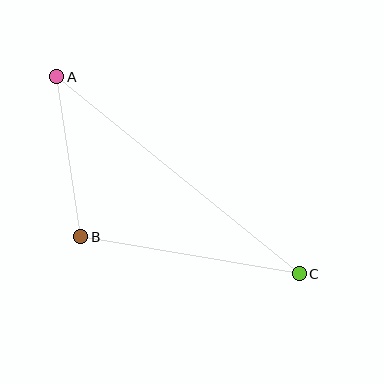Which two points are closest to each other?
Points A and B are closest to each other.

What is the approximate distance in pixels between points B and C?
The distance between B and C is approximately 222 pixels.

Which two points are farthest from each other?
Points A and C are farthest from each other.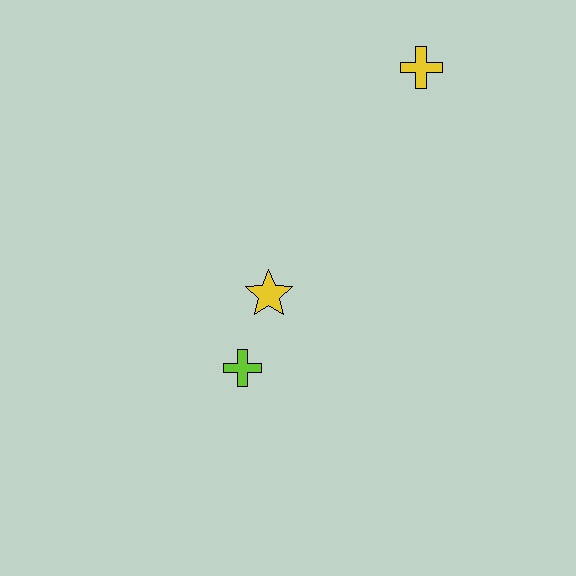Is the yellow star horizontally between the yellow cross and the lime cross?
Yes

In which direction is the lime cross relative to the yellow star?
The lime cross is below the yellow star.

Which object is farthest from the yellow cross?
The lime cross is farthest from the yellow cross.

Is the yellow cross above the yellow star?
Yes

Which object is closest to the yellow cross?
The yellow star is closest to the yellow cross.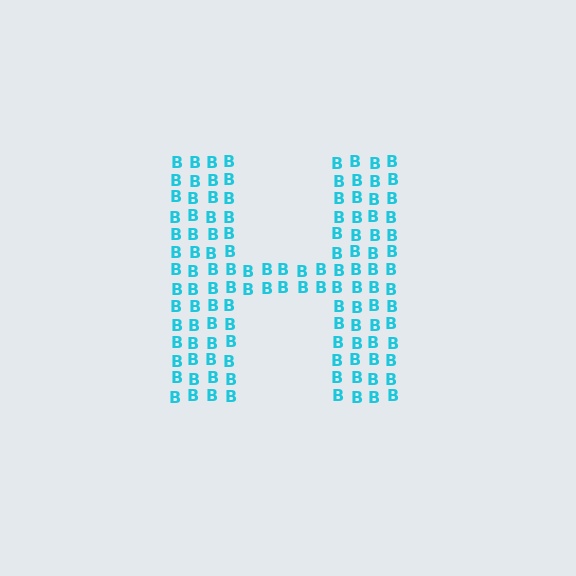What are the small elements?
The small elements are letter B's.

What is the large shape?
The large shape is the letter H.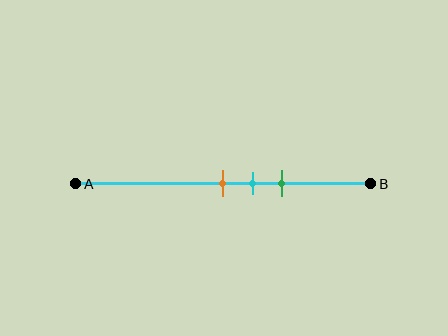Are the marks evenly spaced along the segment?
Yes, the marks are approximately evenly spaced.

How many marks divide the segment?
There are 3 marks dividing the segment.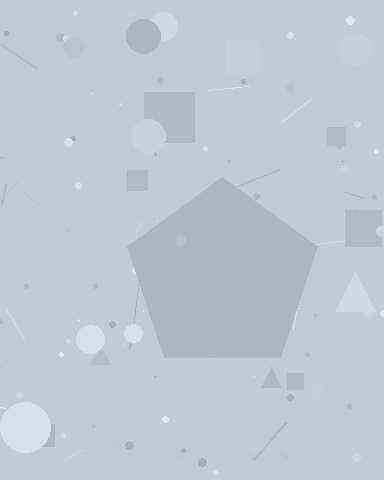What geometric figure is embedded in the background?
A pentagon is embedded in the background.